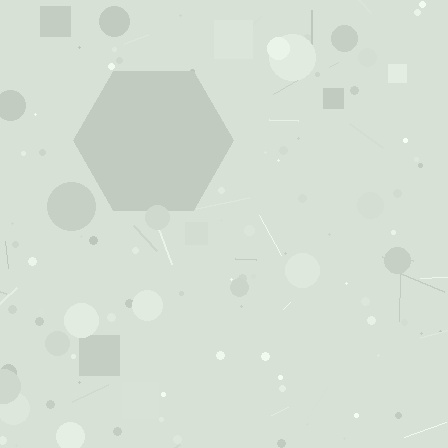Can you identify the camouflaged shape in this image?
The camouflaged shape is a hexagon.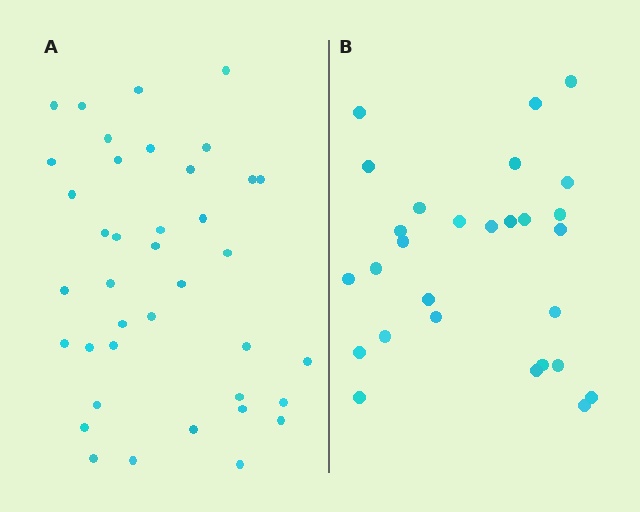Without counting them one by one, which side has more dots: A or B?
Region A (the left region) has more dots.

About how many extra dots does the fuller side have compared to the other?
Region A has roughly 12 or so more dots than region B.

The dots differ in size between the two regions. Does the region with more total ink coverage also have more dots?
No. Region B has more total ink coverage because its dots are larger, but region A actually contains more individual dots. Total area can be misleading — the number of items is what matters here.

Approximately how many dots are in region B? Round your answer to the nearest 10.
About 30 dots. (The exact count is 28, which rounds to 30.)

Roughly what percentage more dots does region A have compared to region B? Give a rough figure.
About 40% more.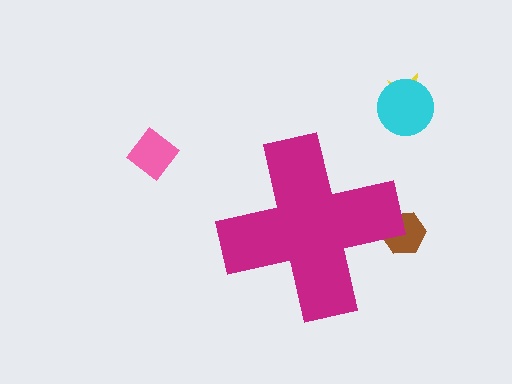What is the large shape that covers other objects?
A magenta cross.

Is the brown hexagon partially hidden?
Yes, the brown hexagon is partially hidden behind the magenta cross.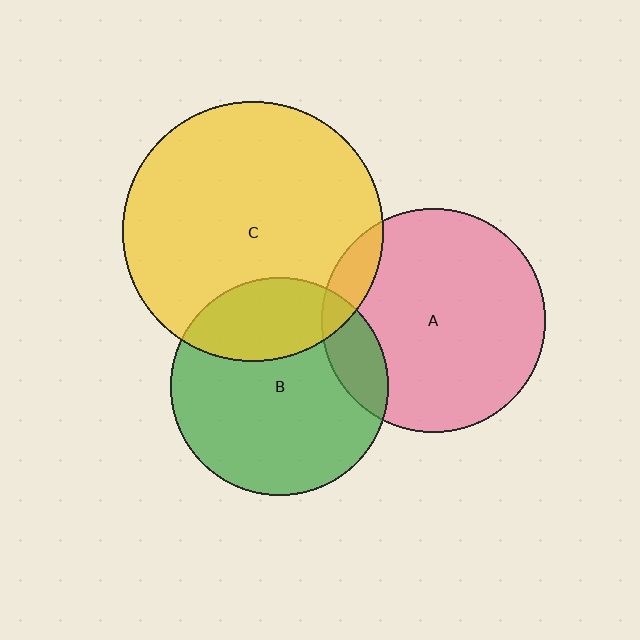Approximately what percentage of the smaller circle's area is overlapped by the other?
Approximately 15%.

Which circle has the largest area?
Circle C (yellow).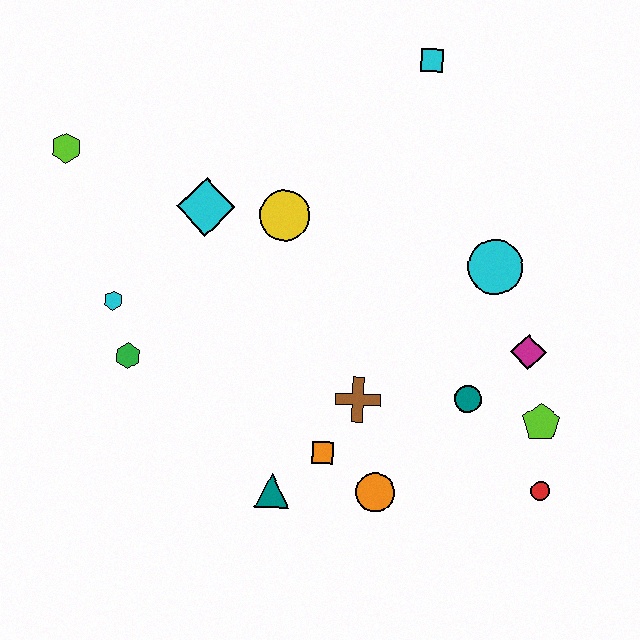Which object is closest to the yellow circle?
The cyan diamond is closest to the yellow circle.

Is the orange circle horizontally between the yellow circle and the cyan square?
Yes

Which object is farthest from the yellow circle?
The red circle is farthest from the yellow circle.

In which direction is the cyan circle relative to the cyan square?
The cyan circle is below the cyan square.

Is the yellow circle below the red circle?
No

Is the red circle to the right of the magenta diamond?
Yes